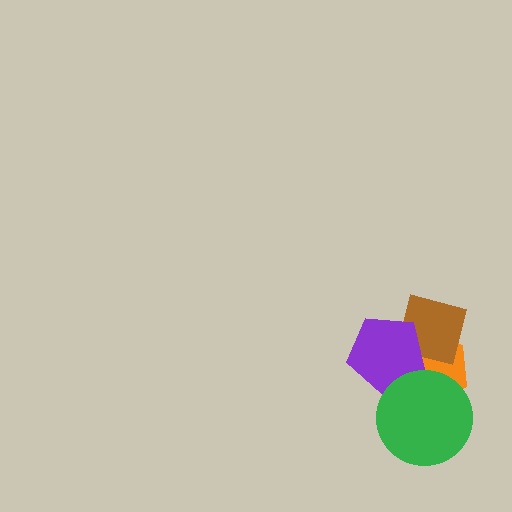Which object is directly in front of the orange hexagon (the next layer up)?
The brown square is directly in front of the orange hexagon.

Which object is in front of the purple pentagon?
The green circle is in front of the purple pentagon.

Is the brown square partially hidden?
Yes, it is partially covered by another shape.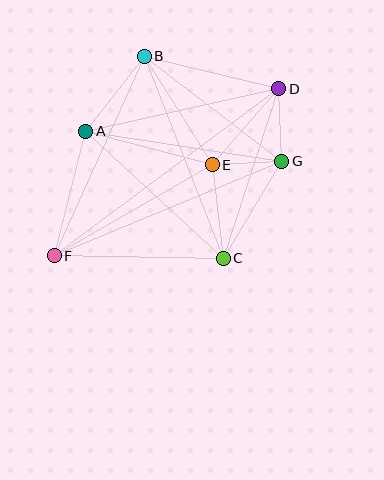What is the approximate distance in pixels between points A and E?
The distance between A and E is approximately 131 pixels.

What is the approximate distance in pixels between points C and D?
The distance between C and D is approximately 178 pixels.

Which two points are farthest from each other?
Points D and F are farthest from each other.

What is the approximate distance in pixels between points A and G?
The distance between A and G is approximately 198 pixels.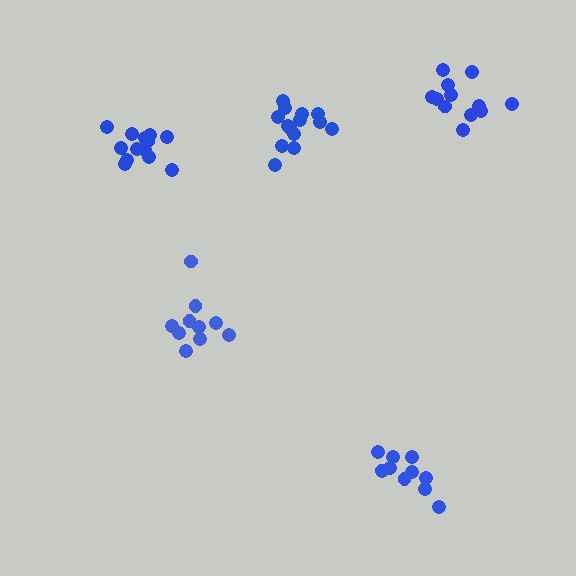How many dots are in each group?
Group 1: 11 dots, Group 2: 13 dots, Group 3: 10 dots, Group 4: 14 dots, Group 5: 12 dots (60 total).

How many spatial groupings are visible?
There are 5 spatial groupings.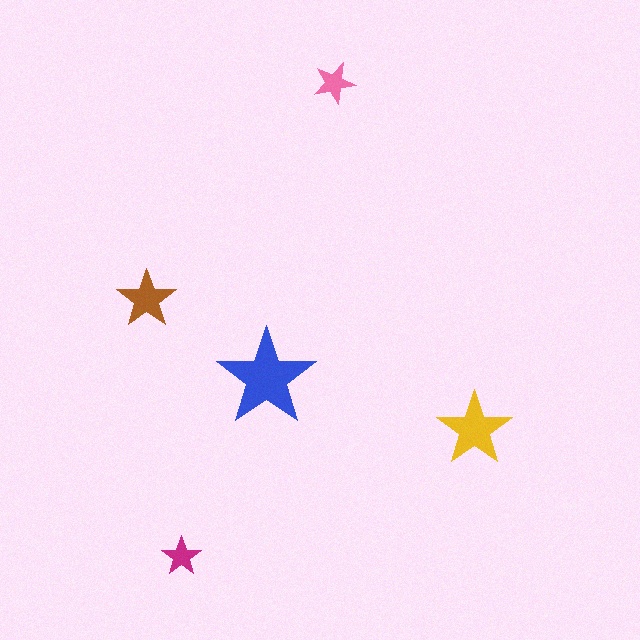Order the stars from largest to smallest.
the blue one, the yellow one, the brown one, the pink one, the magenta one.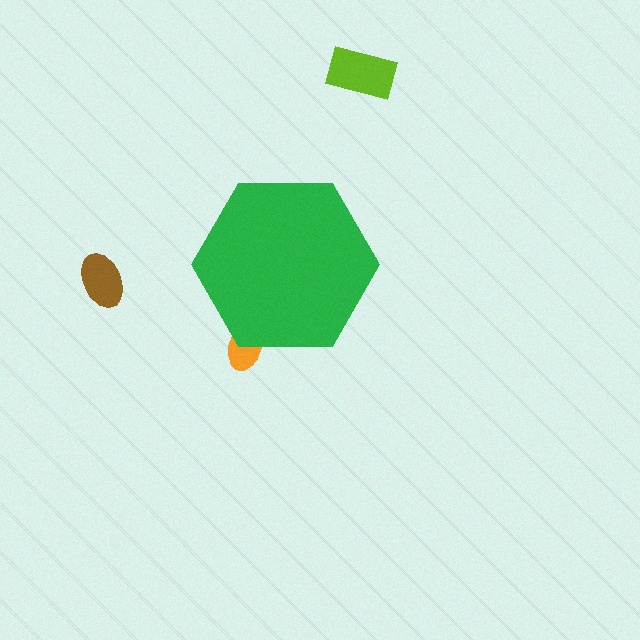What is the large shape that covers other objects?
A green hexagon.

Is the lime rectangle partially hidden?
No, the lime rectangle is fully visible.